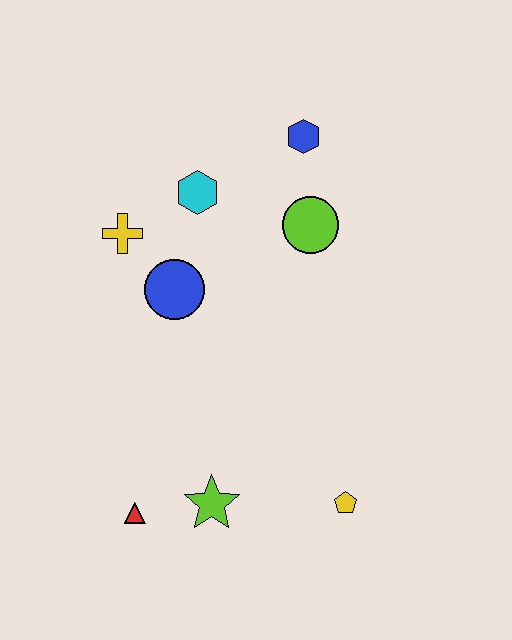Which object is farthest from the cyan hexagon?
The yellow pentagon is farthest from the cyan hexagon.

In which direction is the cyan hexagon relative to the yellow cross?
The cyan hexagon is to the right of the yellow cross.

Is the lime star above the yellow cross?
No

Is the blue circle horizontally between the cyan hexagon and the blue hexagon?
No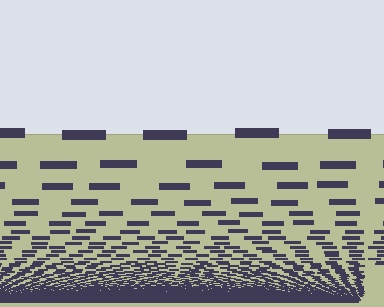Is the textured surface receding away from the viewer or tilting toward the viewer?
The surface appears to tilt toward the viewer. Texture elements get larger and sparser toward the top.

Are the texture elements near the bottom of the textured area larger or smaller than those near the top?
Smaller. The gradient is inverted — elements near the bottom are smaller and denser.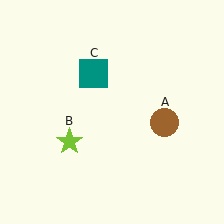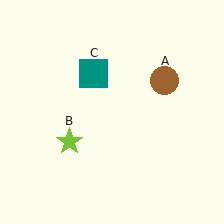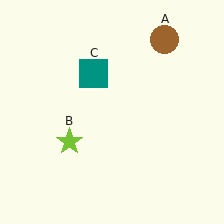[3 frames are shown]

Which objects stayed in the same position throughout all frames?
Lime star (object B) and teal square (object C) remained stationary.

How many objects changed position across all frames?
1 object changed position: brown circle (object A).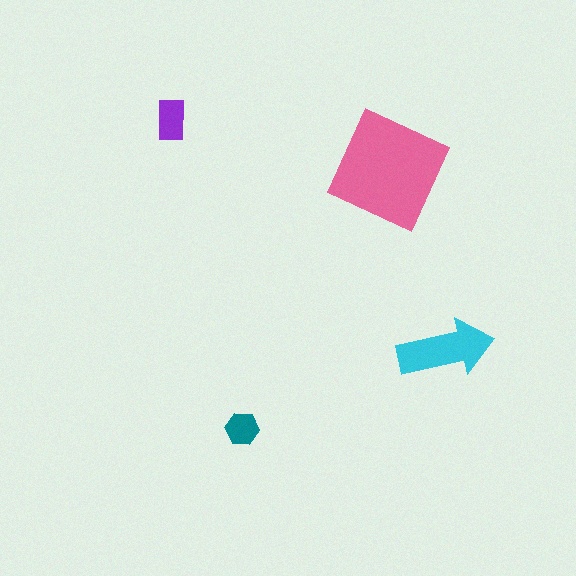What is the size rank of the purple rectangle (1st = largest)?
3rd.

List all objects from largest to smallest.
The pink square, the cyan arrow, the purple rectangle, the teal hexagon.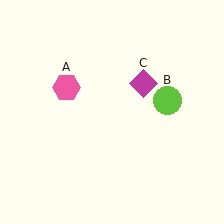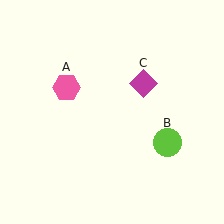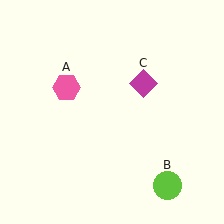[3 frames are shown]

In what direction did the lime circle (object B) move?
The lime circle (object B) moved down.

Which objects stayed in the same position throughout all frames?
Pink hexagon (object A) and magenta diamond (object C) remained stationary.